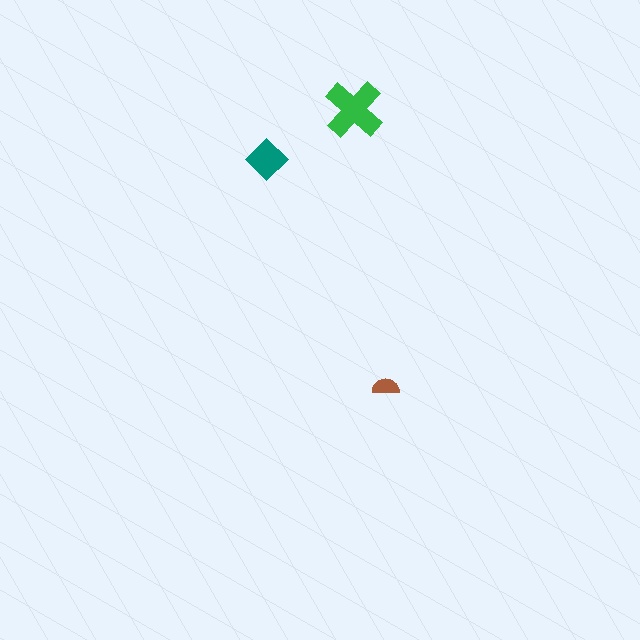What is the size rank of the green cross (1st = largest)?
1st.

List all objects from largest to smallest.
The green cross, the teal diamond, the brown semicircle.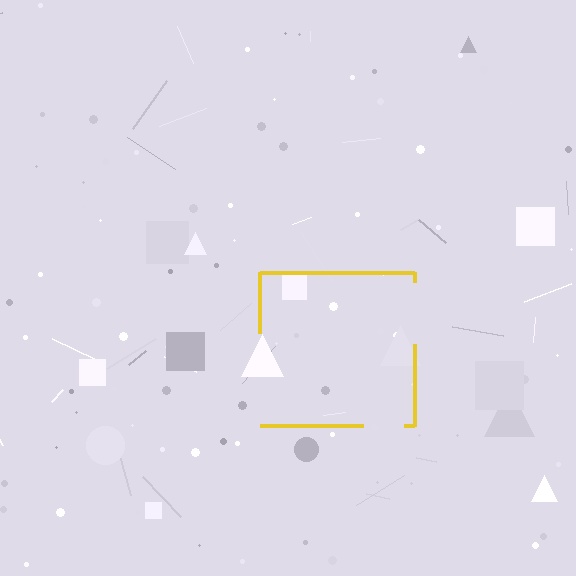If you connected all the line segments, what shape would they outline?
They would outline a square.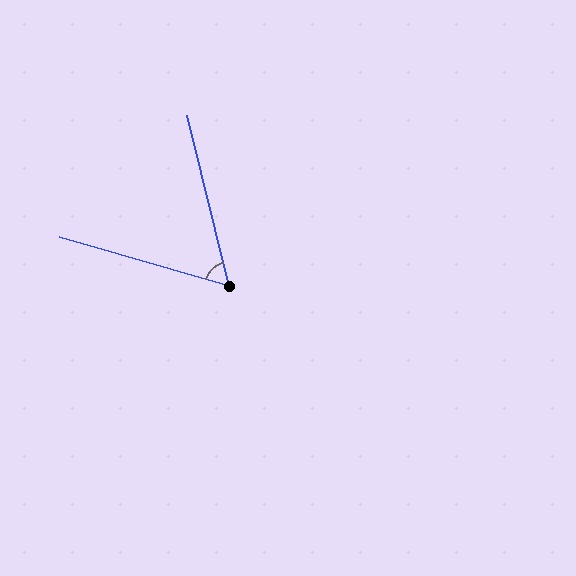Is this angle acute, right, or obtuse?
It is acute.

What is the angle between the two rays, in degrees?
Approximately 60 degrees.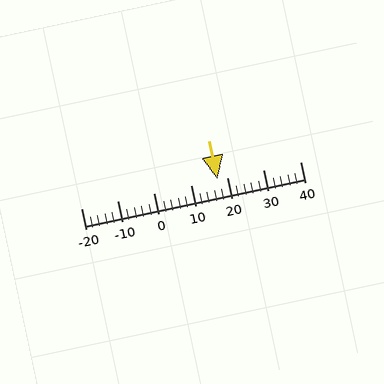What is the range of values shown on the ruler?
The ruler shows values from -20 to 40.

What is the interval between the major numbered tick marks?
The major tick marks are spaced 10 units apart.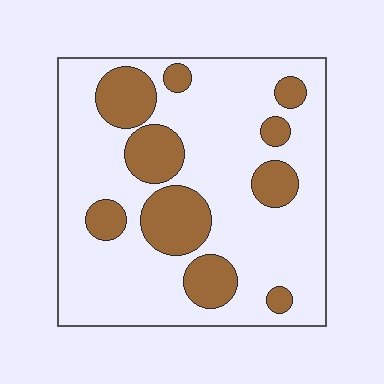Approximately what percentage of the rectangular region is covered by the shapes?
Approximately 25%.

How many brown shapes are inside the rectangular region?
10.